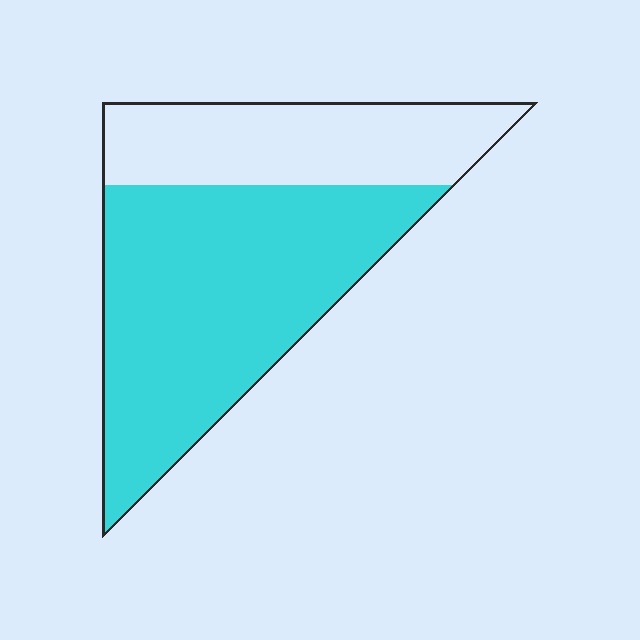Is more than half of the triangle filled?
Yes.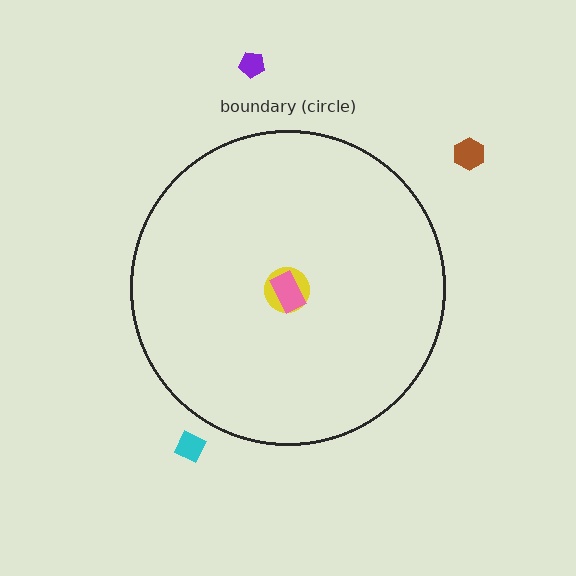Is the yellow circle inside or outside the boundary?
Inside.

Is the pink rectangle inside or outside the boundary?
Inside.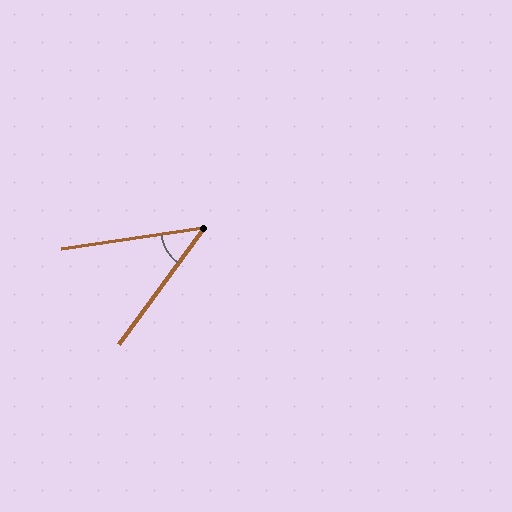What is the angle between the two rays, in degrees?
Approximately 46 degrees.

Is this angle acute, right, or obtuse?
It is acute.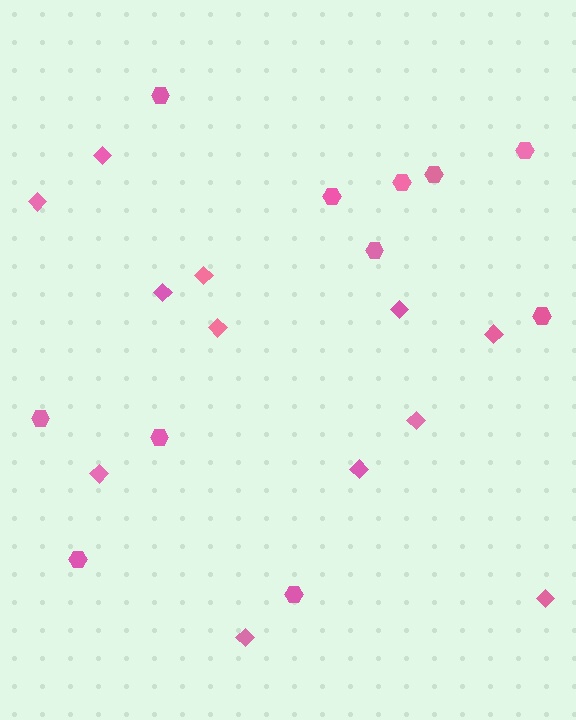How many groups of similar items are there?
There are 2 groups: one group of hexagons (11) and one group of diamonds (12).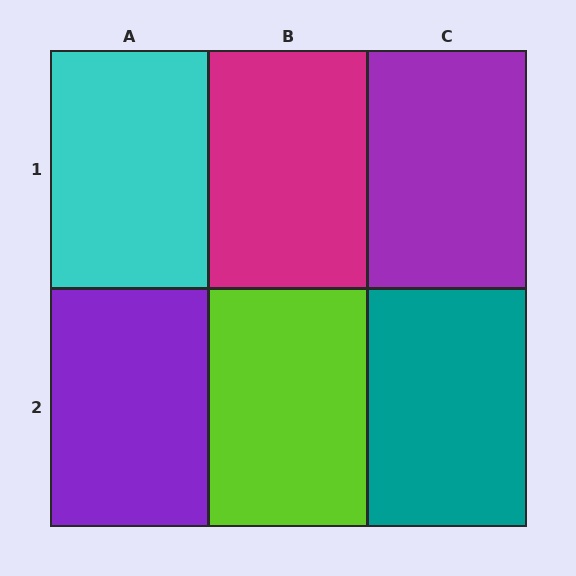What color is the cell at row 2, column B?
Lime.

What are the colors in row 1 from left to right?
Cyan, magenta, purple.